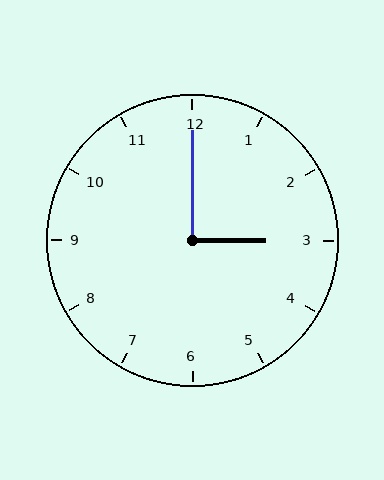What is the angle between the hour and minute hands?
Approximately 90 degrees.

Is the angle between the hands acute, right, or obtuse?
It is right.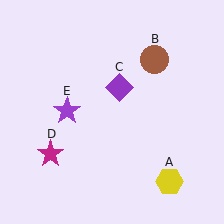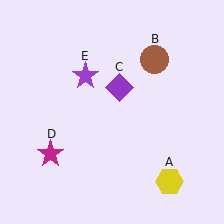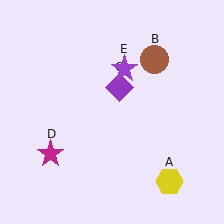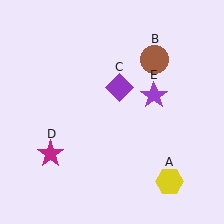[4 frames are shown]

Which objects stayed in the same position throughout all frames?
Yellow hexagon (object A) and brown circle (object B) and purple diamond (object C) and magenta star (object D) remained stationary.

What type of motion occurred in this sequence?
The purple star (object E) rotated clockwise around the center of the scene.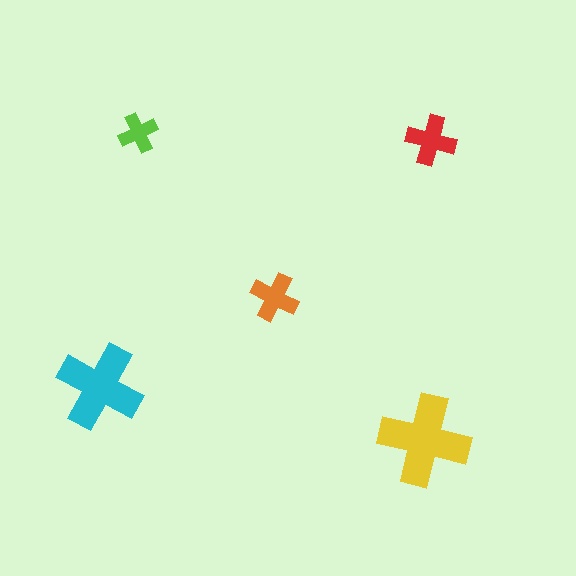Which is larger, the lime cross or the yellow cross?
The yellow one.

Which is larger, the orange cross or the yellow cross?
The yellow one.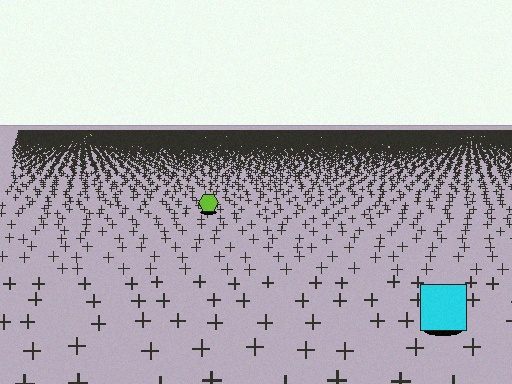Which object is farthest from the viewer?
The lime hexagon is farthest from the viewer. It appears smaller and the ground texture around it is denser.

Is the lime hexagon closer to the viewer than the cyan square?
No. The cyan square is closer — you can tell from the texture gradient: the ground texture is coarser near it.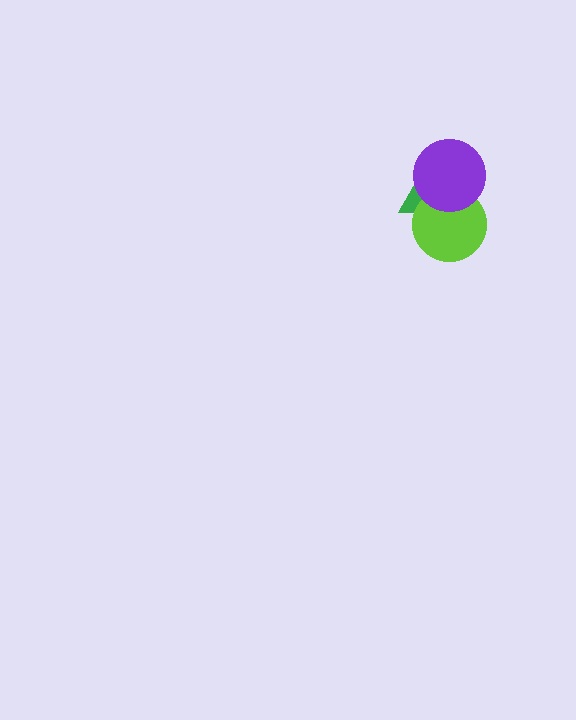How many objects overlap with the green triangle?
2 objects overlap with the green triangle.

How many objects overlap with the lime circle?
2 objects overlap with the lime circle.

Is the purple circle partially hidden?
No, no other shape covers it.